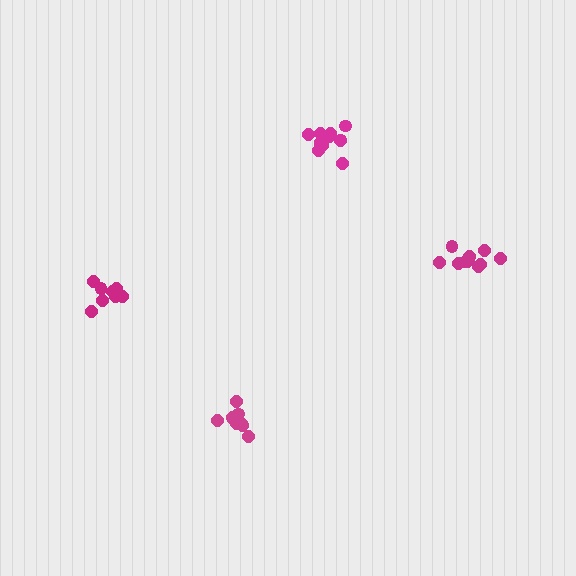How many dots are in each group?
Group 1: 12 dots, Group 2: 9 dots, Group 3: 8 dots, Group 4: 11 dots (40 total).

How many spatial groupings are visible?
There are 4 spatial groupings.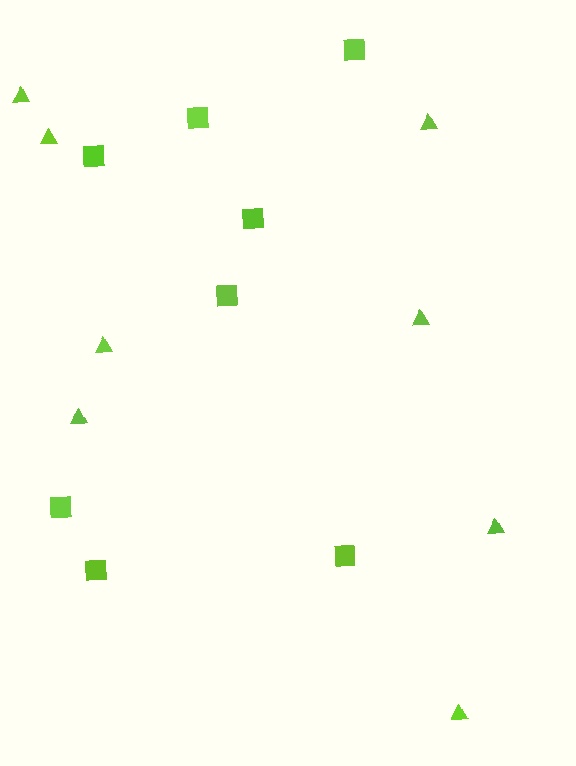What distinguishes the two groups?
There are 2 groups: one group of triangles (8) and one group of squares (8).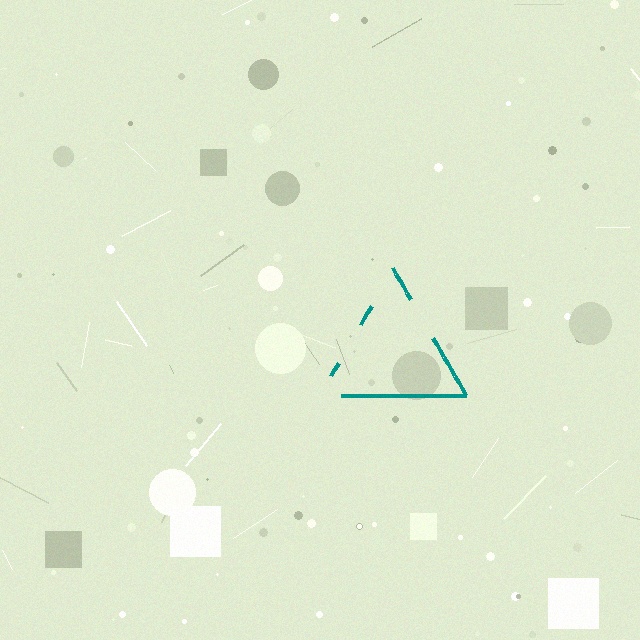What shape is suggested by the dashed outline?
The dashed outline suggests a triangle.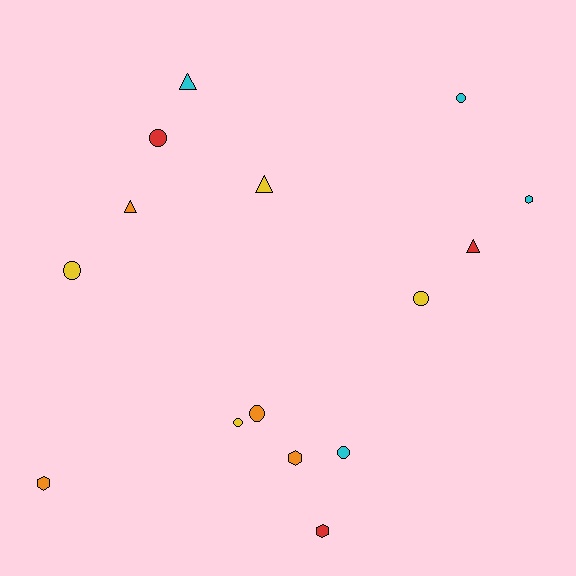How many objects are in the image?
There are 15 objects.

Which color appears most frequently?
Yellow, with 4 objects.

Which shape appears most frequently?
Circle, with 7 objects.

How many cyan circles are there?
There are 2 cyan circles.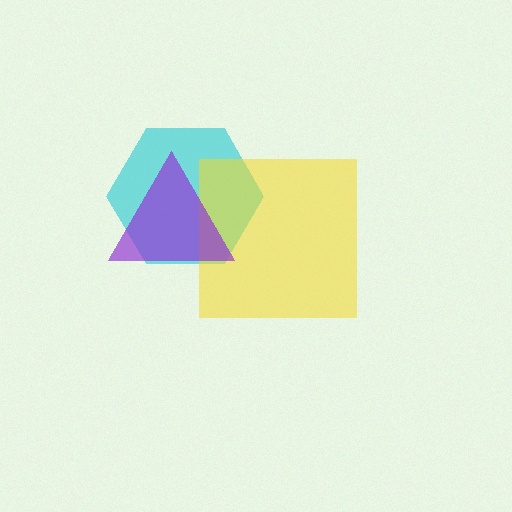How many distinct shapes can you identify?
There are 3 distinct shapes: a cyan hexagon, a yellow square, a purple triangle.